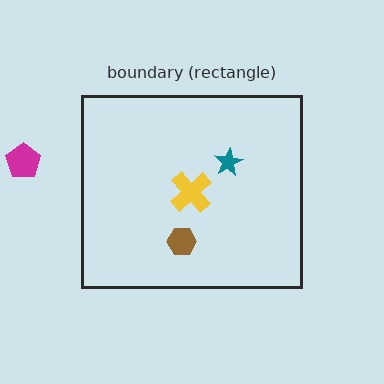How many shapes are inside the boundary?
3 inside, 1 outside.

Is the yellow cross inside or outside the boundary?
Inside.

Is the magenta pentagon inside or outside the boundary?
Outside.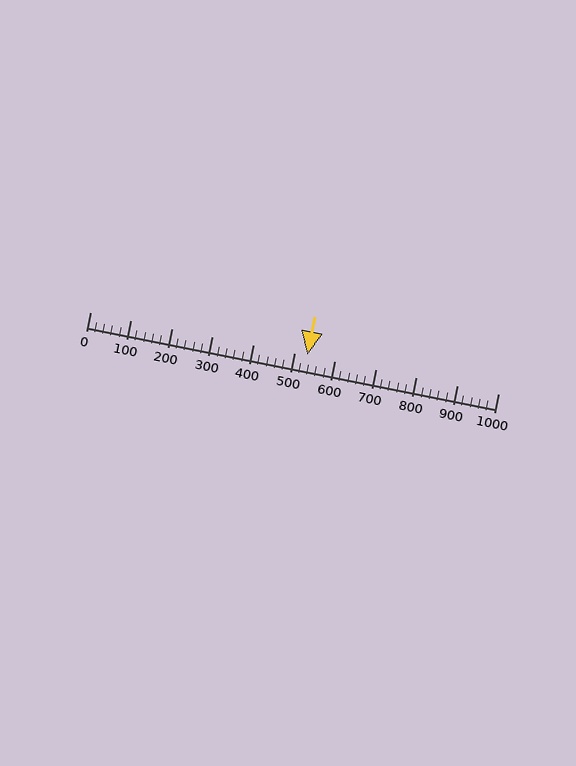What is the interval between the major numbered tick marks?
The major tick marks are spaced 100 units apart.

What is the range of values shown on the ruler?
The ruler shows values from 0 to 1000.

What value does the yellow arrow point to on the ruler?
The yellow arrow points to approximately 533.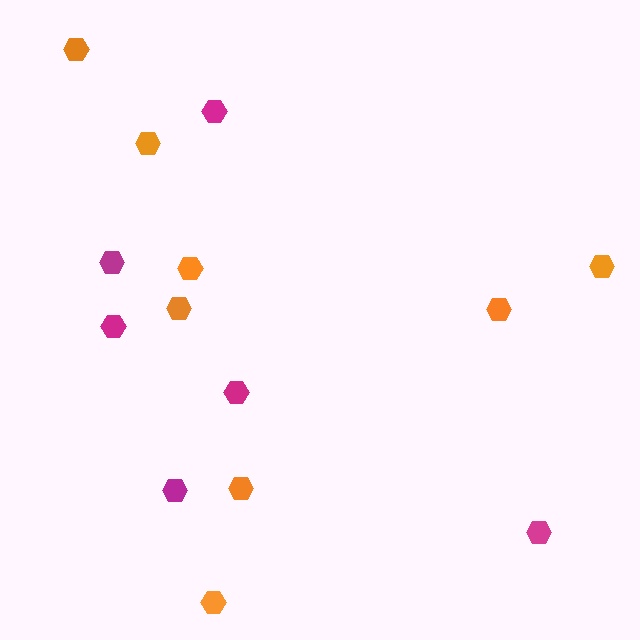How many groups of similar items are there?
There are 2 groups: one group of orange hexagons (8) and one group of magenta hexagons (6).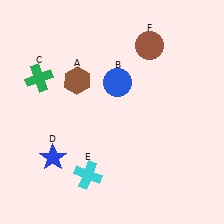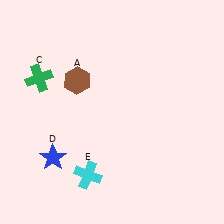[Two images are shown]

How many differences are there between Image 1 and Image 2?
There are 2 differences between the two images.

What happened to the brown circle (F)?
The brown circle (F) was removed in Image 2. It was in the top-right area of Image 1.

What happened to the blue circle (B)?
The blue circle (B) was removed in Image 2. It was in the top-right area of Image 1.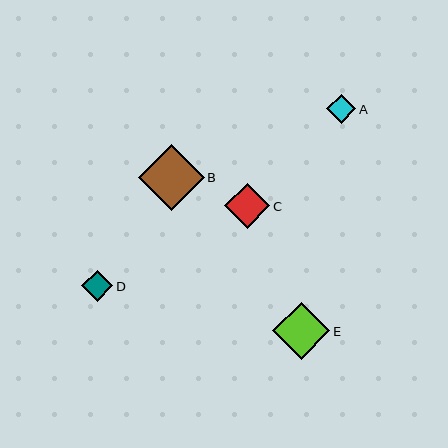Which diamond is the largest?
Diamond B is the largest with a size of approximately 66 pixels.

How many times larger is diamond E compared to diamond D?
Diamond E is approximately 1.8 times the size of diamond D.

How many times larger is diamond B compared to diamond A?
Diamond B is approximately 2.3 times the size of diamond A.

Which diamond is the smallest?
Diamond A is the smallest with a size of approximately 29 pixels.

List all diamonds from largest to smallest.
From largest to smallest: B, E, C, D, A.